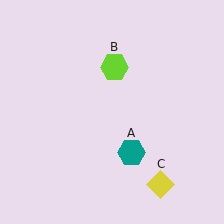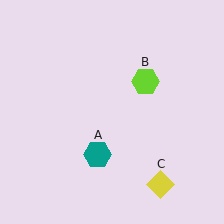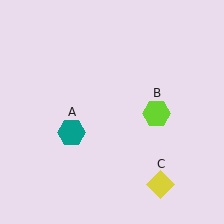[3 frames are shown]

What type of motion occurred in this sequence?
The teal hexagon (object A), lime hexagon (object B) rotated clockwise around the center of the scene.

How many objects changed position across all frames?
2 objects changed position: teal hexagon (object A), lime hexagon (object B).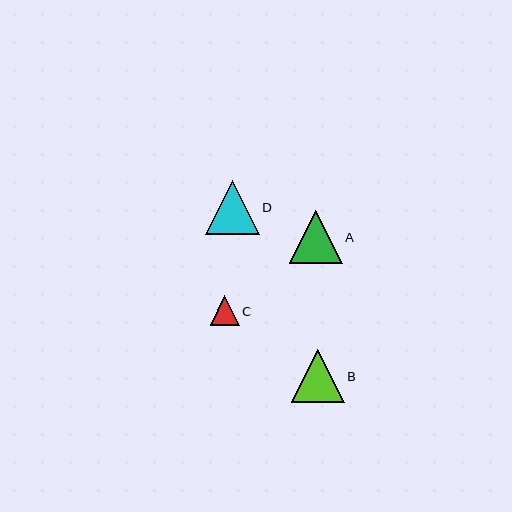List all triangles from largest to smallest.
From largest to smallest: D, A, B, C.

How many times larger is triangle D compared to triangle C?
Triangle D is approximately 1.9 times the size of triangle C.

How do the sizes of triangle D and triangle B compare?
Triangle D and triangle B are approximately the same size.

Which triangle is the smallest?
Triangle C is the smallest with a size of approximately 29 pixels.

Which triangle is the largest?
Triangle D is the largest with a size of approximately 54 pixels.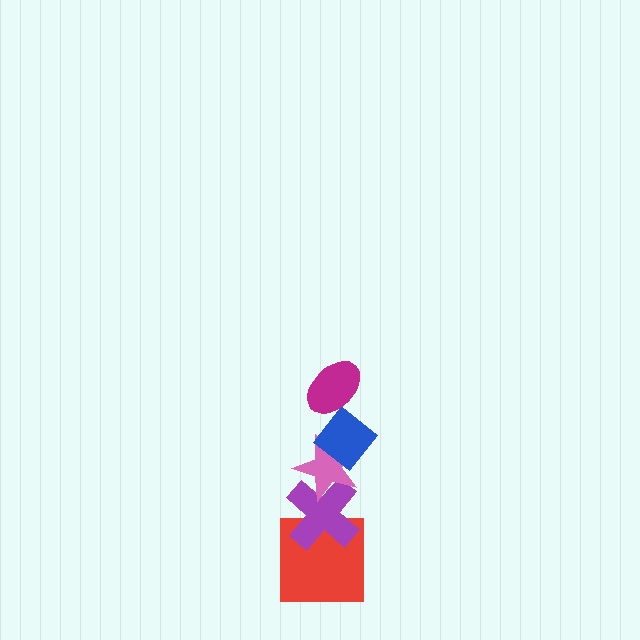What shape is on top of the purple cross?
The pink star is on top of the purple cross.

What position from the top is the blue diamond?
The blue diamond is 2nd from the top.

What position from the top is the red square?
The red square is 5th from the top.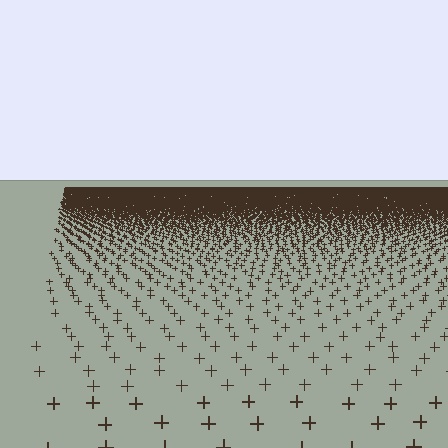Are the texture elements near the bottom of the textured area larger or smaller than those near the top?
Larger. Near the bottom, elements are closer to the viewer and appear at a bigger on-screen size.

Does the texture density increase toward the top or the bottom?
Density increases toward the top.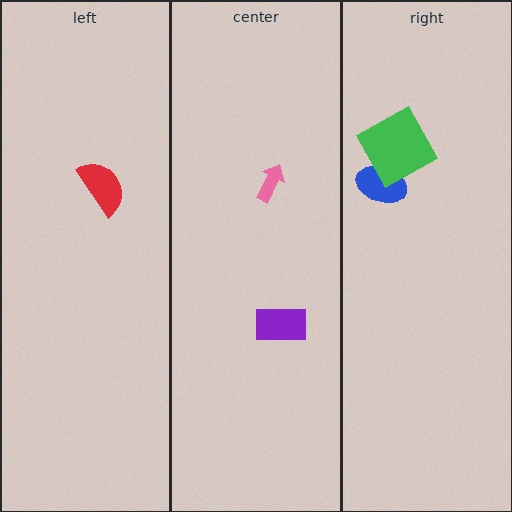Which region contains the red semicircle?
The left region.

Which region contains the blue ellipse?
The right region.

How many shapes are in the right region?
2.